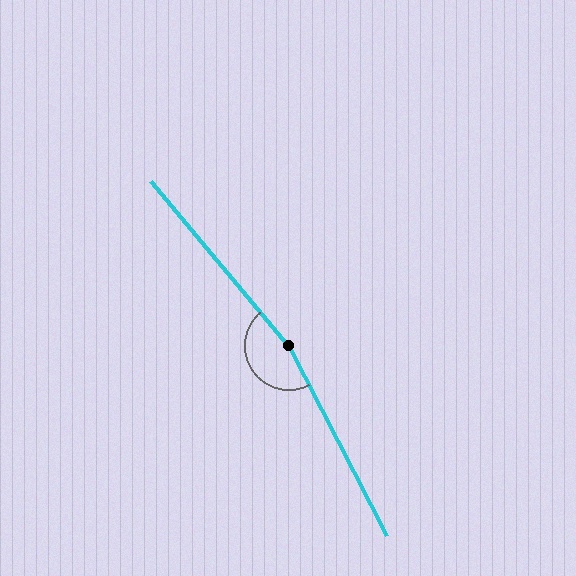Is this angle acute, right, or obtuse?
It is obtuse.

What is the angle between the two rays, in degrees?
Approximately 167 degrees.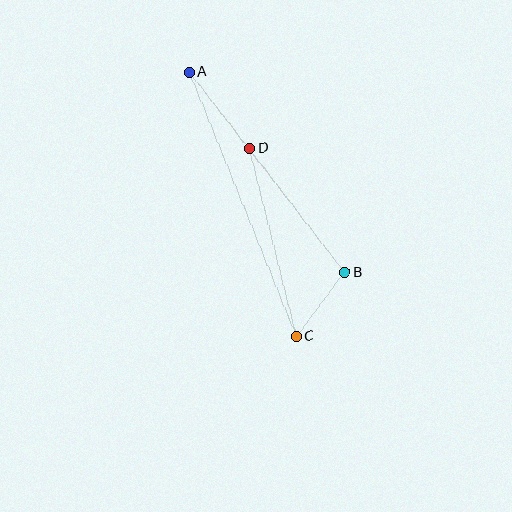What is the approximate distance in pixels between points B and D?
The distance between B and D is approximately 157 pixels.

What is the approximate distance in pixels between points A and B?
The distance between A and B is approximately 253 pixels.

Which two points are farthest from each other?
Points A and C are farthest from each other.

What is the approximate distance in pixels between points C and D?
The distance between C and D is approximately 194 pixels.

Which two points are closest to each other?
Points B and C are closest to each other.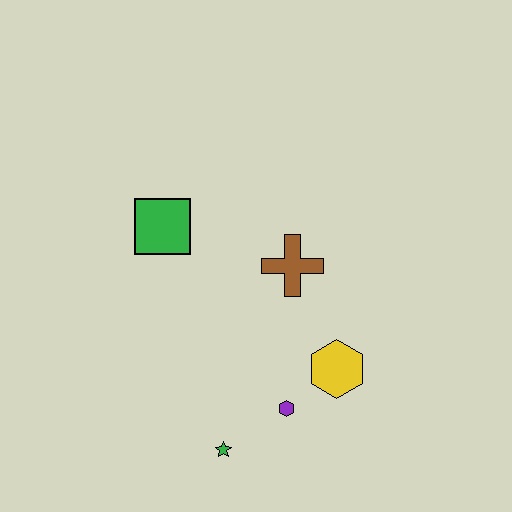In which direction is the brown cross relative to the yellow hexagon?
The brown cross is above the yellow hexagon.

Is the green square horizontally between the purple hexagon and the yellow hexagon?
No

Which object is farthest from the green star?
The green square is farthest from the green star.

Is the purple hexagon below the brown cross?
Yes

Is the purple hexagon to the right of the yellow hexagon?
No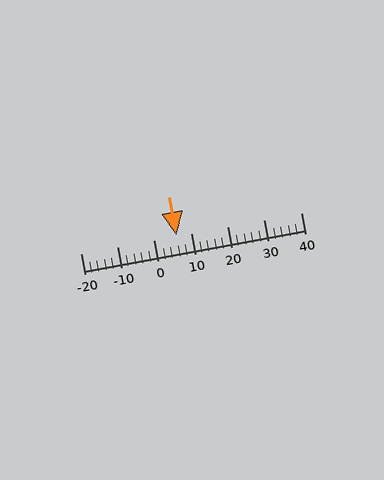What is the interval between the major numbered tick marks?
The major tick marks are spaced 10 units apart.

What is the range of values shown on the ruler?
The ruler shows values from -20 to 40.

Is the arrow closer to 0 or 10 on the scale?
The arrow is closer to 10.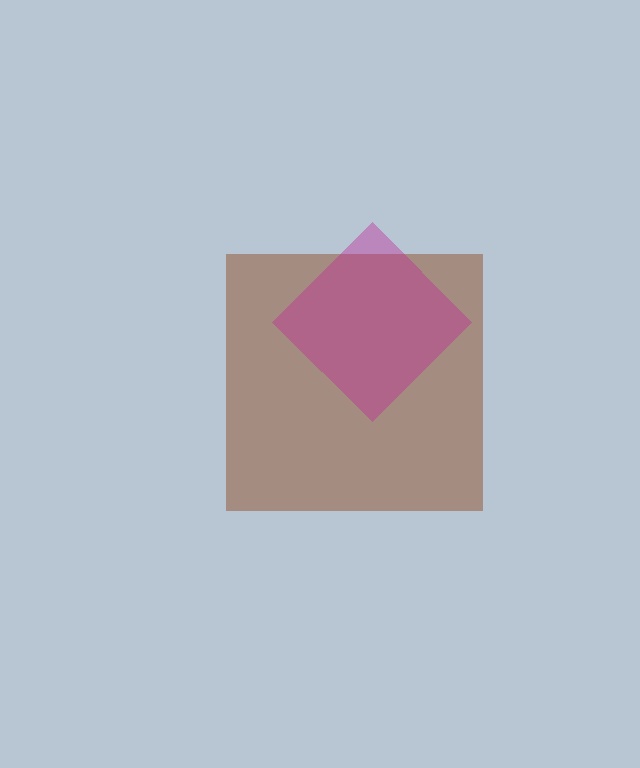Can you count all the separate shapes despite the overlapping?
Yes, there are 2 separate shapes.